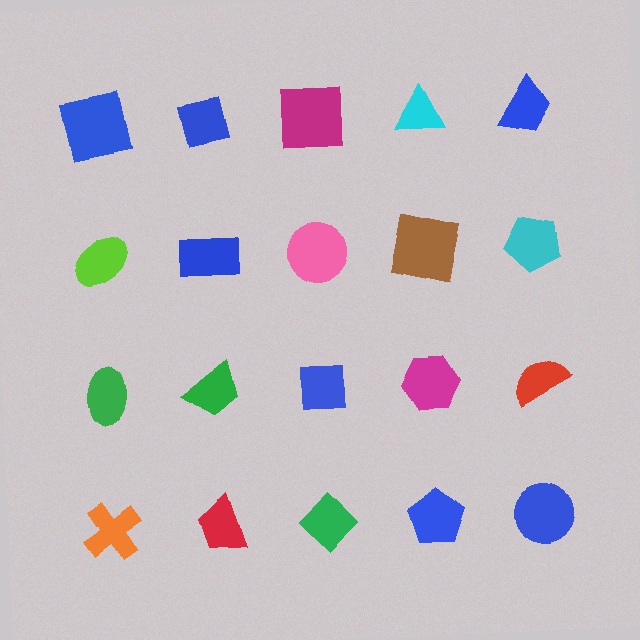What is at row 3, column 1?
A green ellipse.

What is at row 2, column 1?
A lime ellipse.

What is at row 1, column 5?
A blue trapezoid.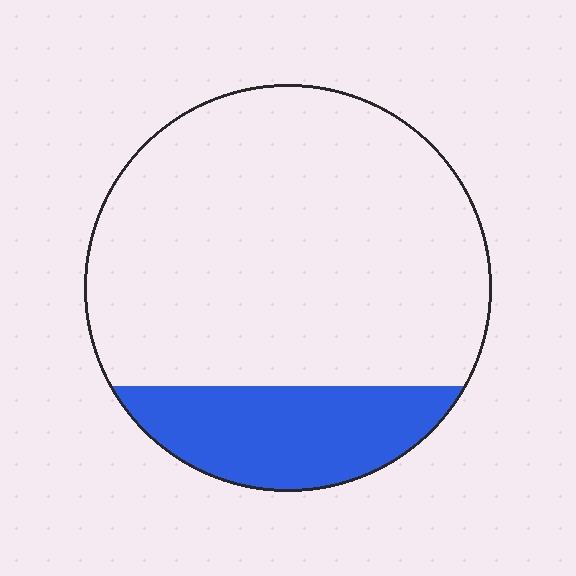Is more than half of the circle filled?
No.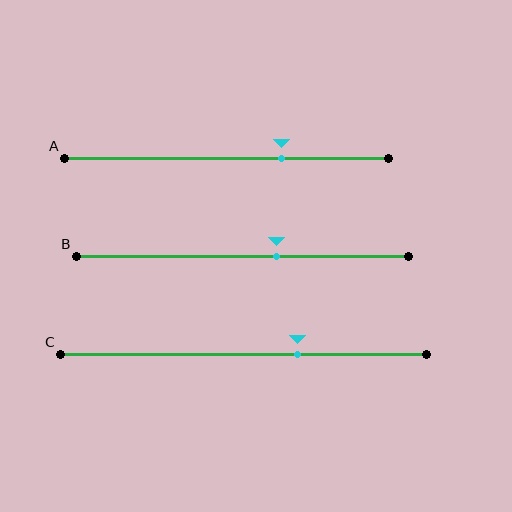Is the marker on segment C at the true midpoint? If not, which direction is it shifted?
No, the marker on segment C is shifted to the right by about 15% of the segment length.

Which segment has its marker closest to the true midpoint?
Segment B has its marker closest to the true midpoint.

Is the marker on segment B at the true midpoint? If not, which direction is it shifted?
No, the marker on segment B is shifted to the right by about 10% of the segment length.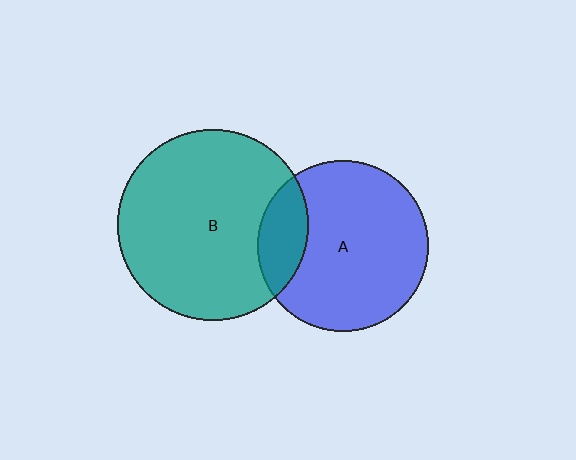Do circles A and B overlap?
Yes.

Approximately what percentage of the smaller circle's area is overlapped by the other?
Approximately 20%.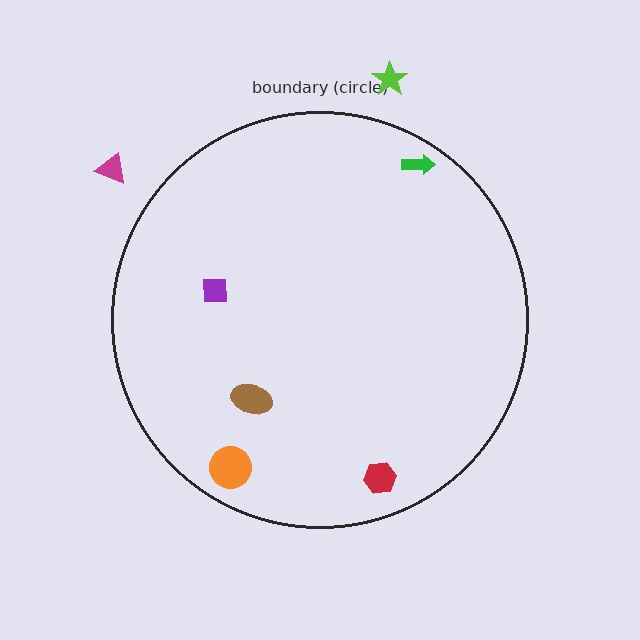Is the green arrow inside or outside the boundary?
Inside.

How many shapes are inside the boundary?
5 inside, 2 outside.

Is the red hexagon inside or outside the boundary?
Inside.